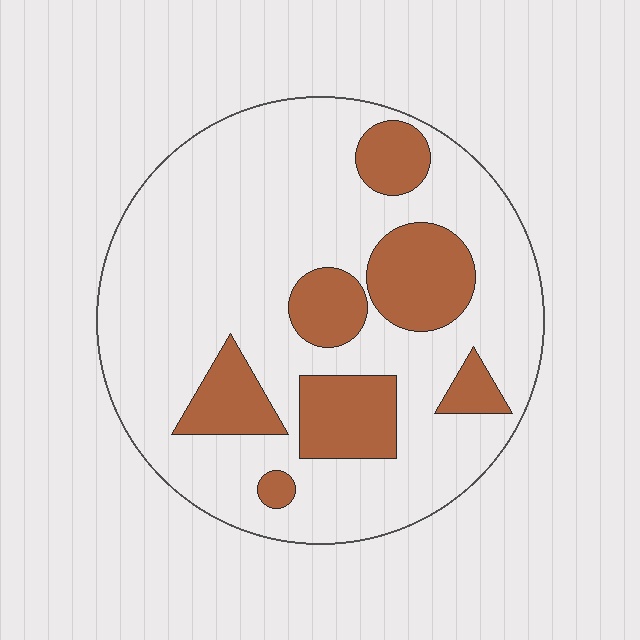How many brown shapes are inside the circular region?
7.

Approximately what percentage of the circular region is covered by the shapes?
Approximately 25%.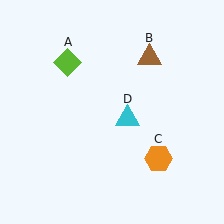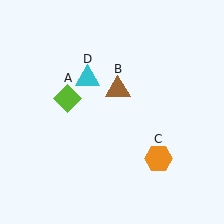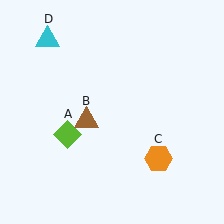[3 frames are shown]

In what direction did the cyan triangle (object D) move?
The cyan triangle (object D) moved up and to the left.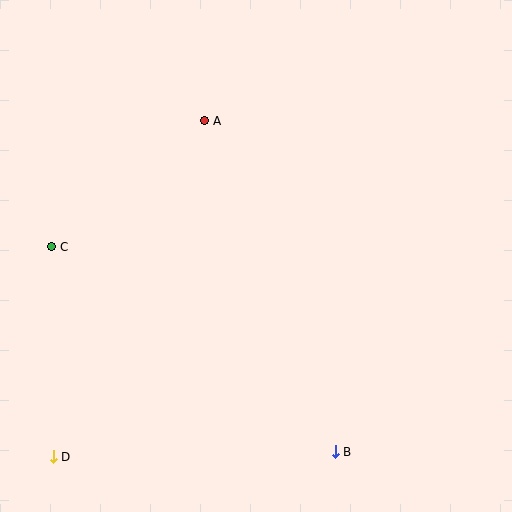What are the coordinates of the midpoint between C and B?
The midpoint between C and B is at (193, 349).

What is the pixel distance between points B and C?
The distance between B and C is 350 pixels.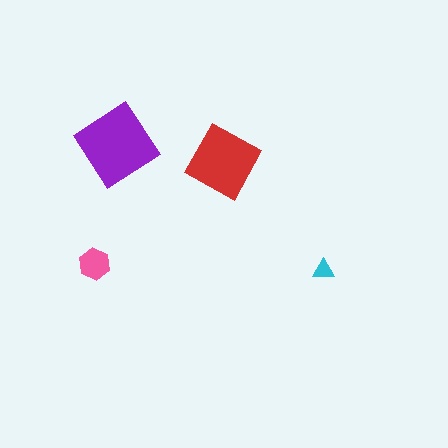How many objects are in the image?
There are 4 objects in the image.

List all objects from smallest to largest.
The cyan triangle, the pink hexagon, the red square, the purple diamond.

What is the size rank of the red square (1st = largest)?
2nd.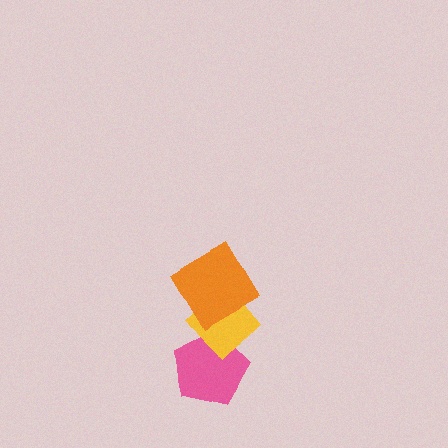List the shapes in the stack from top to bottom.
From top to bottom: the orange diamond, the yellow diamond, the pink pentagon.